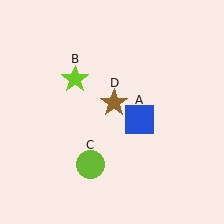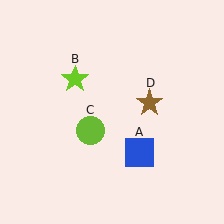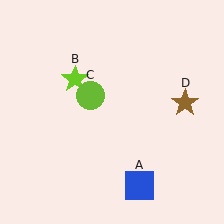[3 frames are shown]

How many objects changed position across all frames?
3 objects changed position: blue square (object A), lime circle (object C), brown star (object D).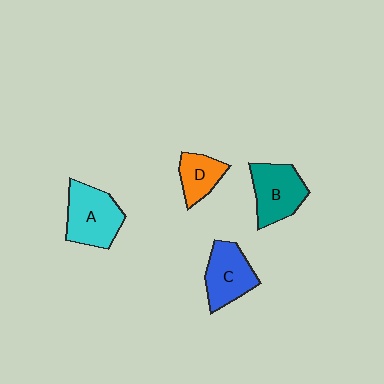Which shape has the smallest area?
Shape D (orange).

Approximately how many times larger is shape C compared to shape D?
Approximately 1.5 times.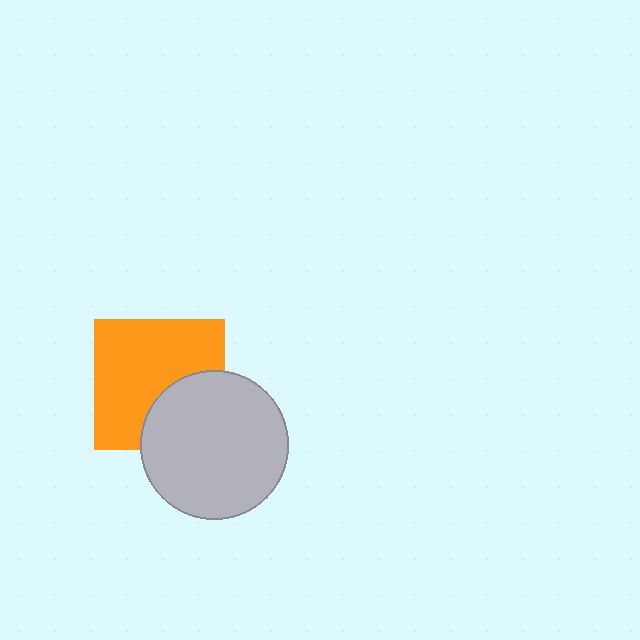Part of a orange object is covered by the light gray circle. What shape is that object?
It is a square.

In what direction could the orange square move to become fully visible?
The orange square could move toward the upper-left. That would shift it out from behind the light gray circle entirely.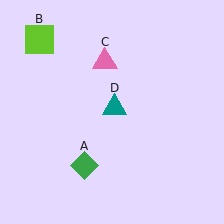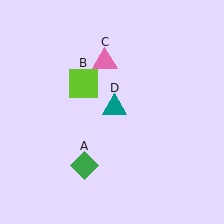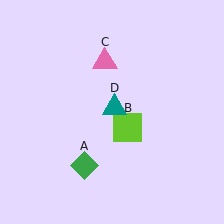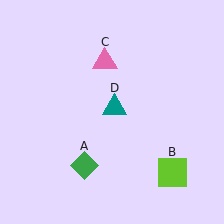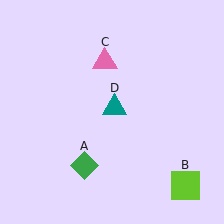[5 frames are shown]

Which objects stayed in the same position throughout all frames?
Green diamond (object A) and pink triangle (object C) and teal triangle (object D) remained stationary.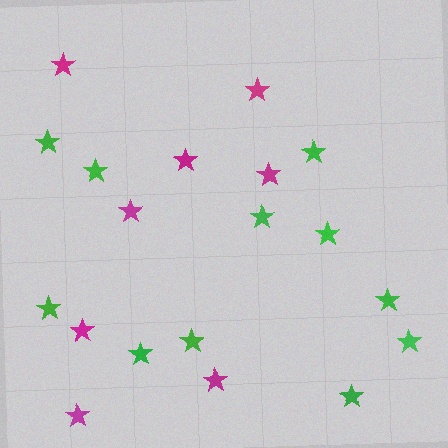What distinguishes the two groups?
There are 2 groups: one group of magenta stars (8) and one group of green stars (11).